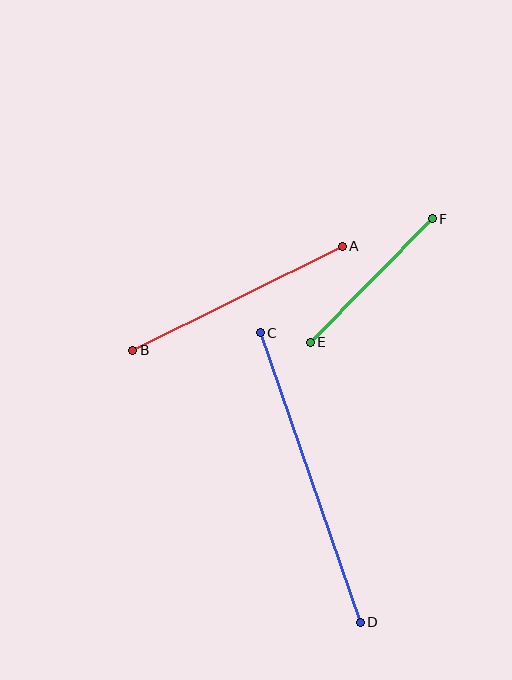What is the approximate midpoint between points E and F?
The midpoint is at approximately (371, 280) pixels.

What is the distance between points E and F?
The distance is approximately 173 pixels.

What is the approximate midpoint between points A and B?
The midpoint is at approximately (237, 298) pixels.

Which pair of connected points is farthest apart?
Points C and D are farthest apart.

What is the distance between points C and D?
The distance is approximately 306 pixels.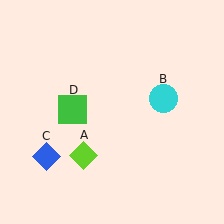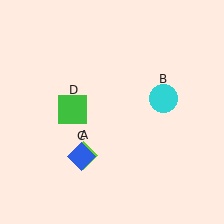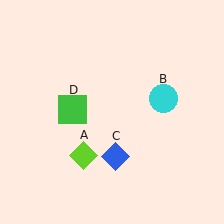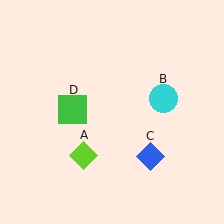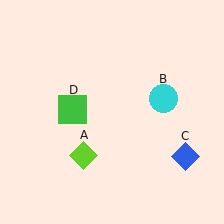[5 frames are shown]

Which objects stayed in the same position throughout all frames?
Lime diamond (object A) and cyan circle (object B) and green square (object D) remained stationary.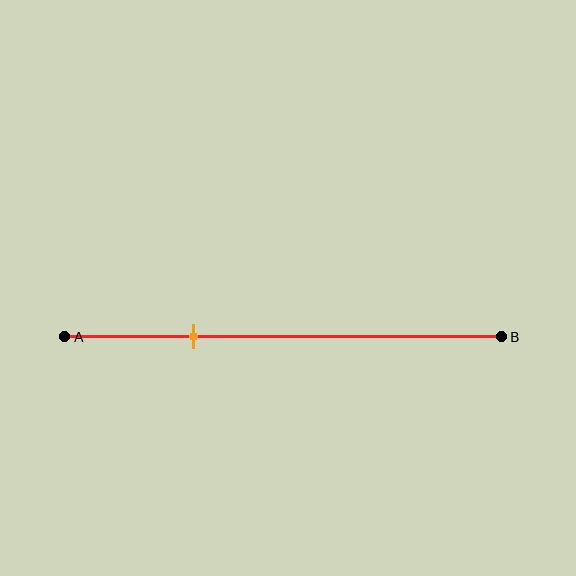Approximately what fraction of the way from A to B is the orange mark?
The orange mark is approximately 30% of the way from A to B.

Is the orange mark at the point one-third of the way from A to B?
No, the mark is at about 30% from A, not at the 33% one-third point.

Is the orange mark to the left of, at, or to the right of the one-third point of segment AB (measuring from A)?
The orange mark is to the left of the one-third point of segment AB.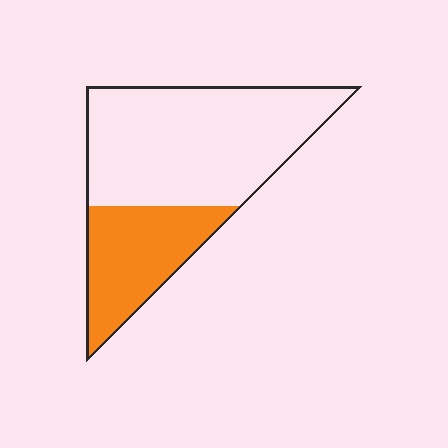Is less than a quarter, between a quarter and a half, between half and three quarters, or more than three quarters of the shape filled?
Between a quarter and a half.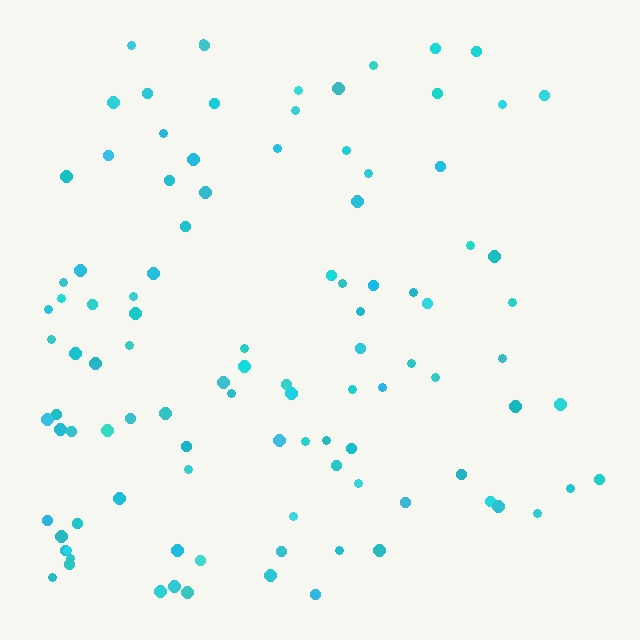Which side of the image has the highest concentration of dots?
The left.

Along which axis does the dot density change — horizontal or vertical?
Horizontal.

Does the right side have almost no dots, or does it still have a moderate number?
Still a moderate number, just noticeably fewer than the left.